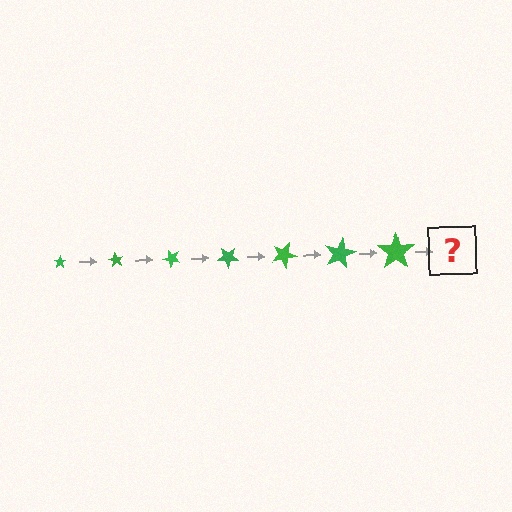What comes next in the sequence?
The next element should be a star, larger than the previous one and rotated 420 degrees from the start.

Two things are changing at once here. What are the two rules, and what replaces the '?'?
The two rules are that the star grows larger each step and it rotates 60 degrees each step. The '?' should be a star, larger than the previous one and rotated 420 degrees from the start.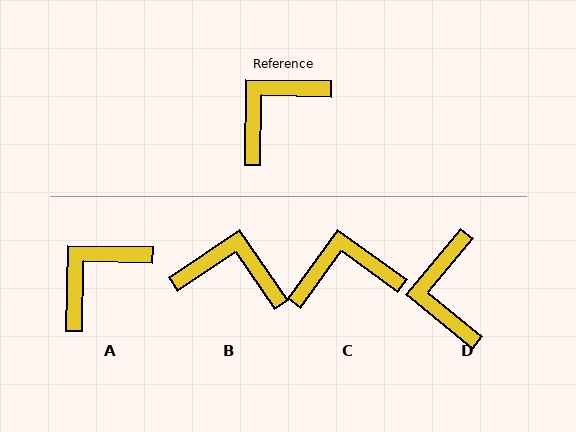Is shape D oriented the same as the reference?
No, it is off by about 51 degrees.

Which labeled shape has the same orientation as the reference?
A.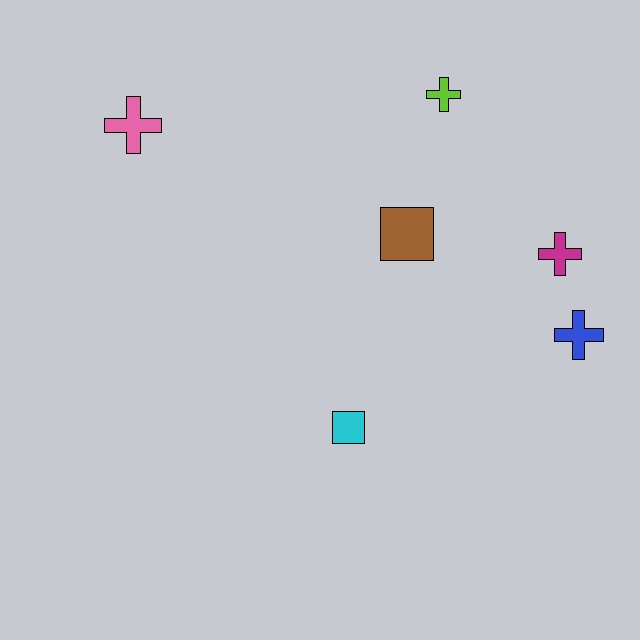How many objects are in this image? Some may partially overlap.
There are 6 objects.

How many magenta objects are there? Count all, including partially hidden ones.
There is 1 magenta object.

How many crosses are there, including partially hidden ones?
There are 4 crosses.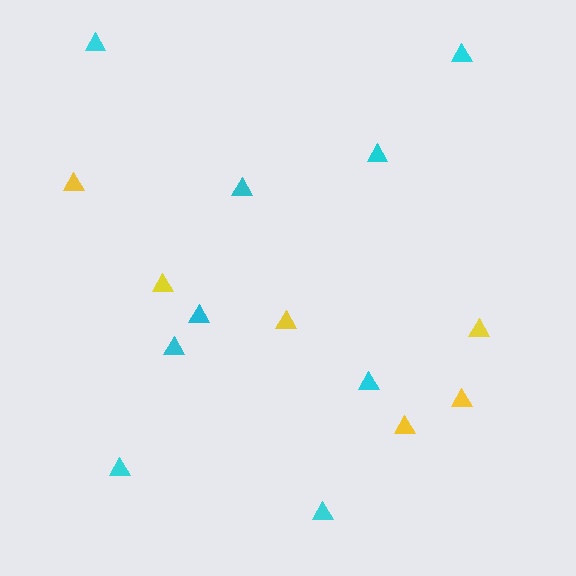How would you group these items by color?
There are 2 groups: one group of yellow triangles (6) and one group of cyan triangles (9).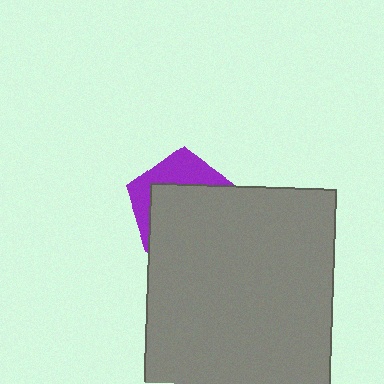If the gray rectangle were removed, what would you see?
You would see the complete purple pentagon.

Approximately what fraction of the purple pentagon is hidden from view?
Roughly 66% of the purple pentagon is hidden behind the gray rectangle.